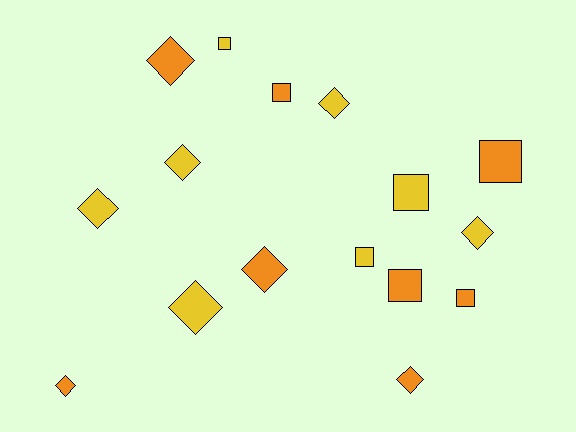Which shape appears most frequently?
Diamond, with 9 objects.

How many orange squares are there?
There are 4 orange squares.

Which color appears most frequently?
Yellow, with 8 objects.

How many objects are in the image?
There are 16 objects.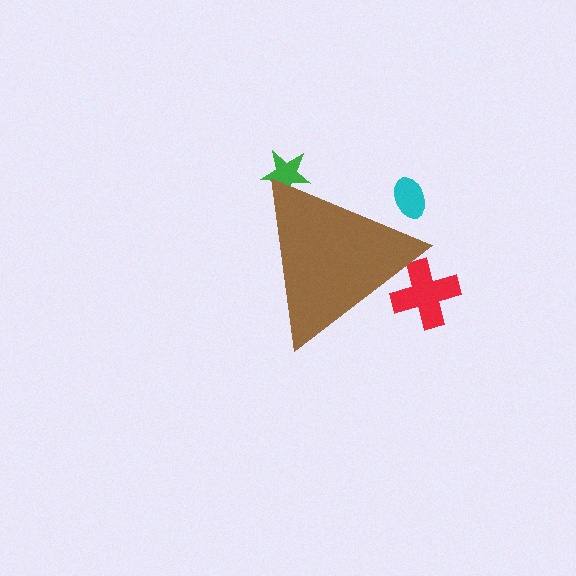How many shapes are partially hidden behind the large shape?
3 shapes are partially hidden.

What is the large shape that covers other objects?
A brown triangle.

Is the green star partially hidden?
Yes, the green star is partially hidden behind the brown triangle.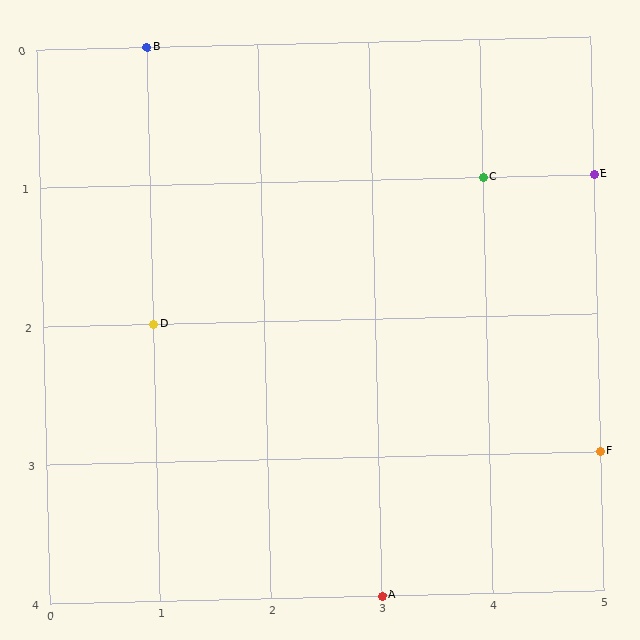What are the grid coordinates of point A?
Point A is at grid coordinates (3, 4).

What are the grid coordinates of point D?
Point D is at grid coordinates (1, 2).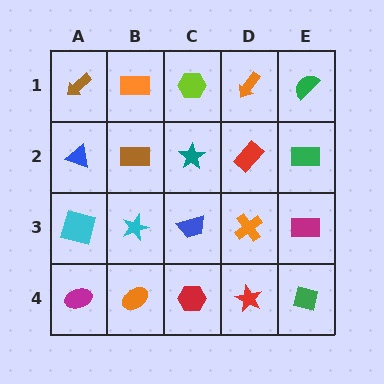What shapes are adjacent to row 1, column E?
A green rectangle (row 2, column E), an orange arrow (row 1, column D).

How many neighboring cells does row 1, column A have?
2.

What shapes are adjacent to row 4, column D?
An orange cross (row 3, column D), a red hexagon (row 4, column C), a green square (row 4, column E).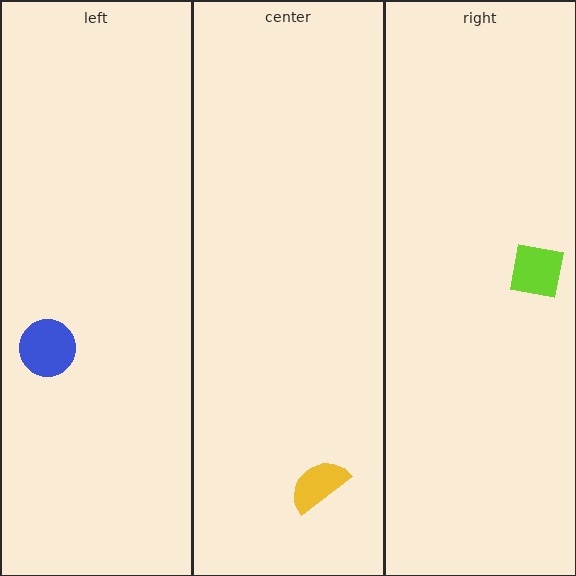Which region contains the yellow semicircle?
The center region.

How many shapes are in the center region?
1.